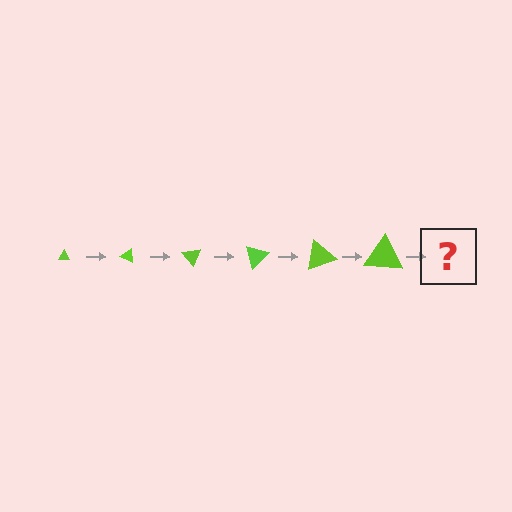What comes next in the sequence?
The next element should be a triangle, larger than the previous one and rotated 150 degrees from the start.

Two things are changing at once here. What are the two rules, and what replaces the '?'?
The two rules are that the triangle grows larger each step and it rotates 25 degrees each step. The '?' should be a triangle, larger than the previous one and rotated 150 degrees from the start.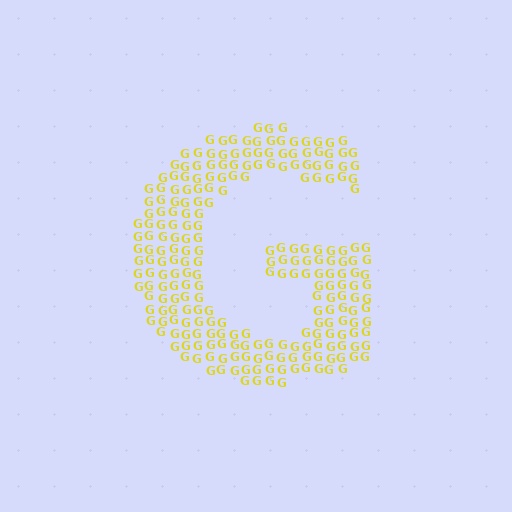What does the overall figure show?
The overall figure shows the letter G.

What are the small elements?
The small elements are letter G's.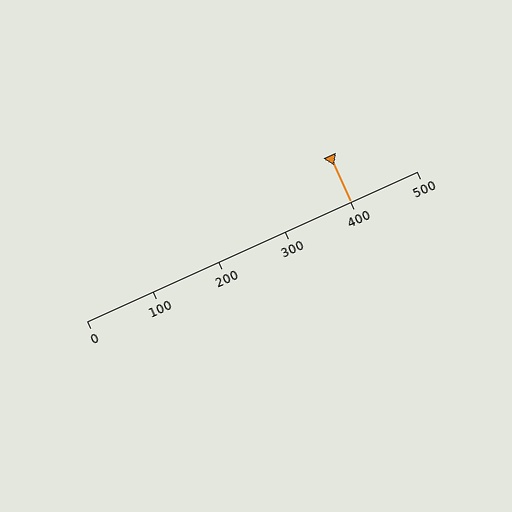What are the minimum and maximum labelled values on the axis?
The axis runs from 0 to 500.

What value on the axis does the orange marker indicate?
The marker indicates approximately 400.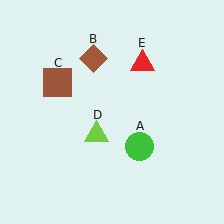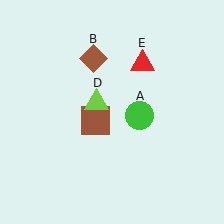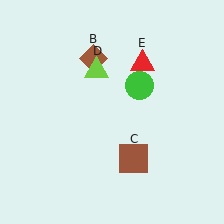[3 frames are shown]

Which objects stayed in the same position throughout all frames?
Brown diamond (object B) and red triangle (object E) remained stationary.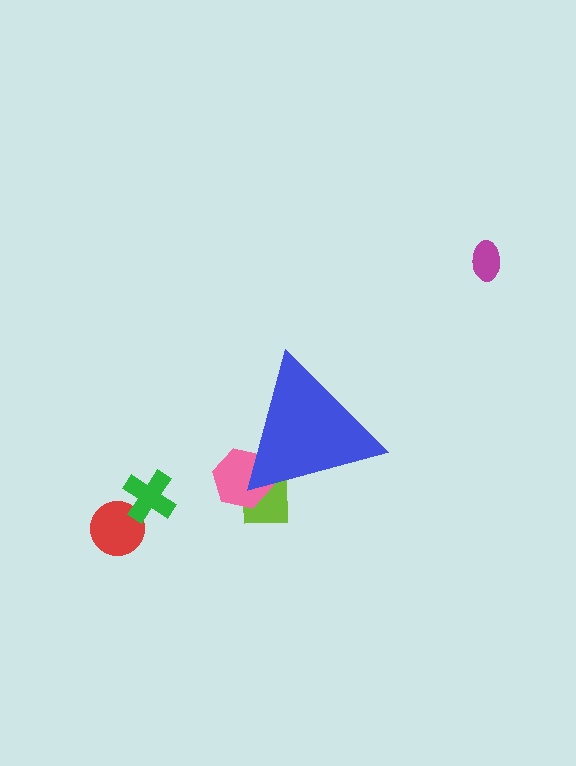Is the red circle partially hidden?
No, the red circle is fully visible.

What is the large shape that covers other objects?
A blue triangle.